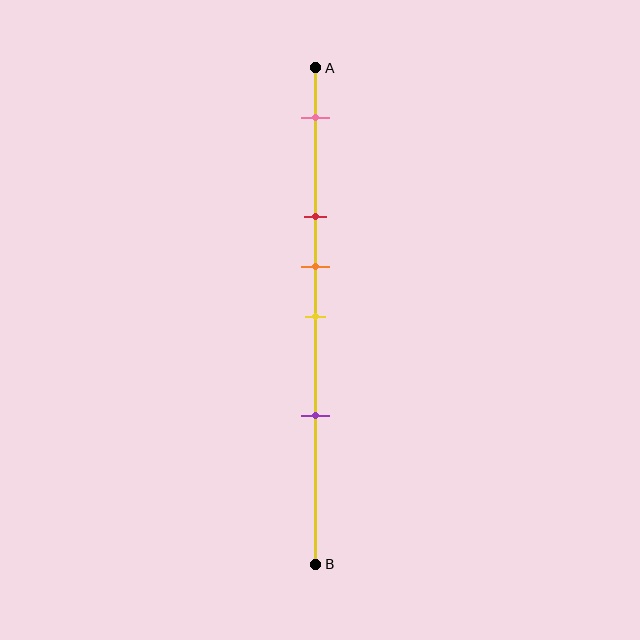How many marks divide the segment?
There are 5 marks dividing the segment.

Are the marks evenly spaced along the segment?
No, the marks are not evenly spaced.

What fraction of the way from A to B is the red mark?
The red mark is approximately 30% (0.3) of the way from A to B.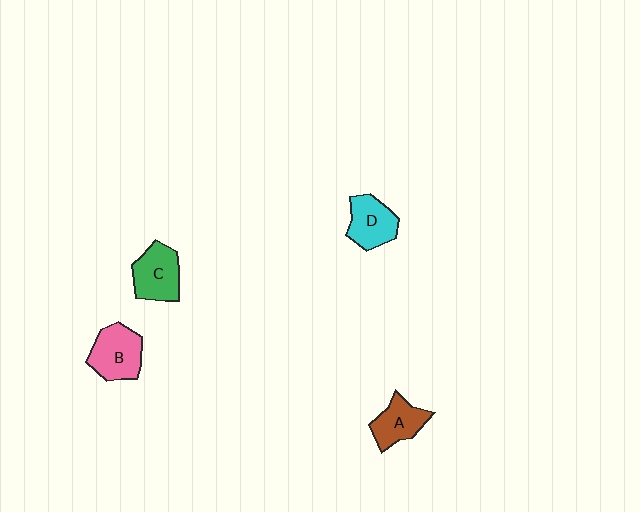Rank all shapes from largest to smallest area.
From largest to smallest: B (pink), C (green), D (cyan), A (brown).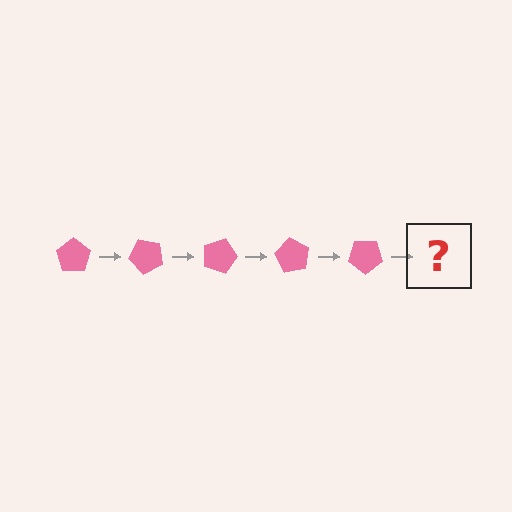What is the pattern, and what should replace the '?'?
The pattern is that the pentagon rotates 45 degrees each step. The '?' should be a pink pentagon rotated 225 degrees.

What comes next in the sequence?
The next element should be a pink pentagon rotated 225 degrees.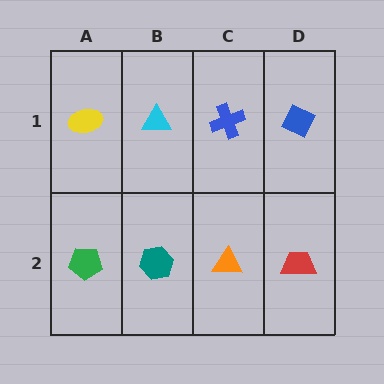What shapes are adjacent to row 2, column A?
A yellow ellipse (row 1, column A), a teal hexagon (row 2, column B).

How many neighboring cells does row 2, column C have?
3.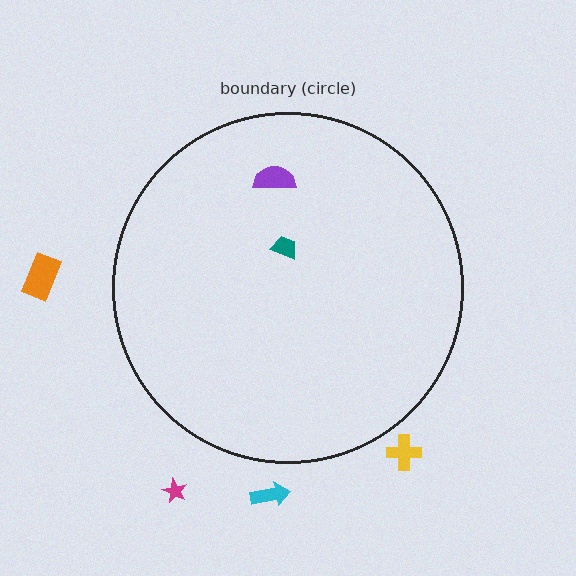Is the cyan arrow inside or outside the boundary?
Outside.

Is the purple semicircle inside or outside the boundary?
Inside.